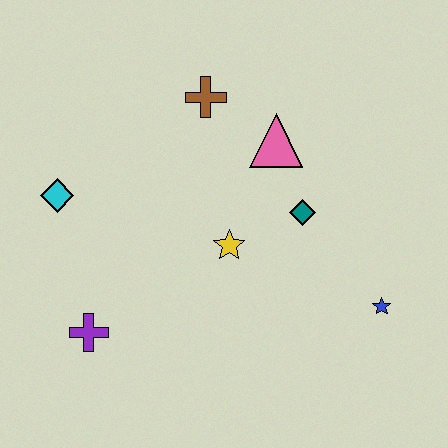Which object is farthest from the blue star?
The cyan diamond is farthest from the blue star.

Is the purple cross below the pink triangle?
Yes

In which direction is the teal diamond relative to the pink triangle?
The teal diamond is below the pink triangle.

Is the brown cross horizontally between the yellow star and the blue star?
No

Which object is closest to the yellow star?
The teal diamond is closest to the yellow star.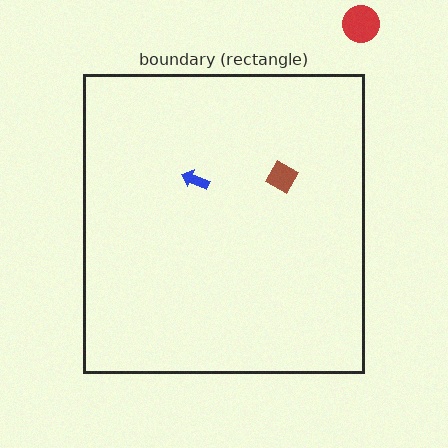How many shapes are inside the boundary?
2 inside, 1 outside.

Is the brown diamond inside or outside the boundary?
Inside.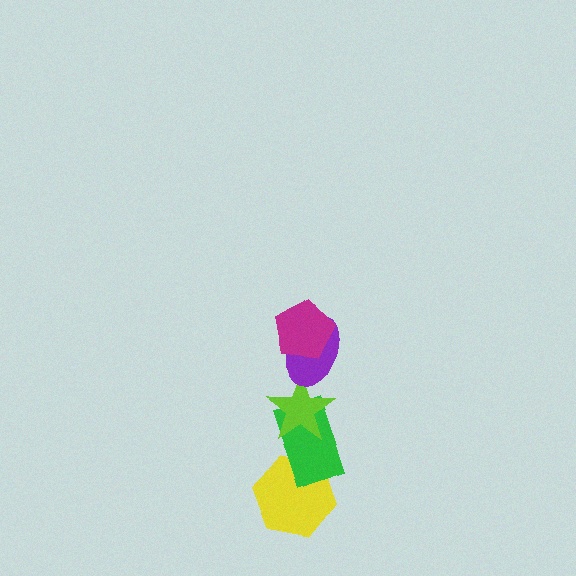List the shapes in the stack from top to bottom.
From top to bottom: the magenta pentagon, the purple ellipse, the lime star, the green rectangle, the yellow hexagon.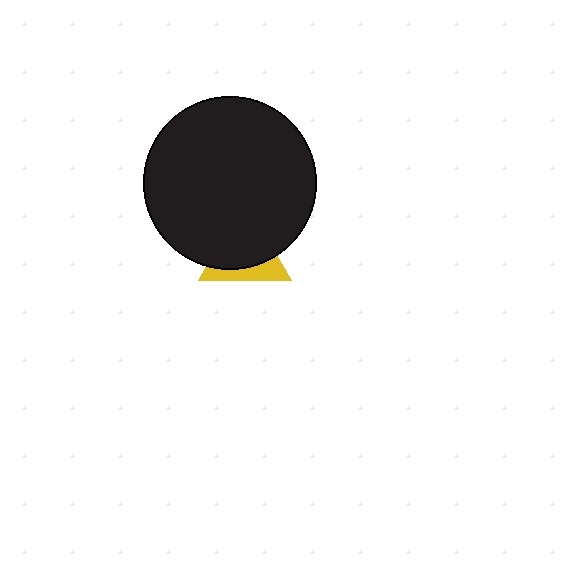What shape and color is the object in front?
The object in front is a black circle.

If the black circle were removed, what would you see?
You would see the complete yellow triangle.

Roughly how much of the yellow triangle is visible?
A small part of it is visible (roughly 34%).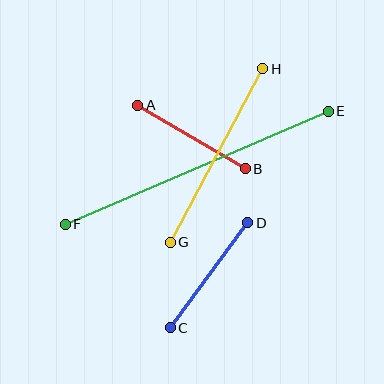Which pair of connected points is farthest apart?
Points E and F are farthest apart.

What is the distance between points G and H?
The distance is approximately 196 pixels.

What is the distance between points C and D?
The distance is approximately 130 pixels.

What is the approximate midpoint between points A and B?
The midpoint is at approximately (192, 137) pixels.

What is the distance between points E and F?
The distance is approximately 286 pixels.